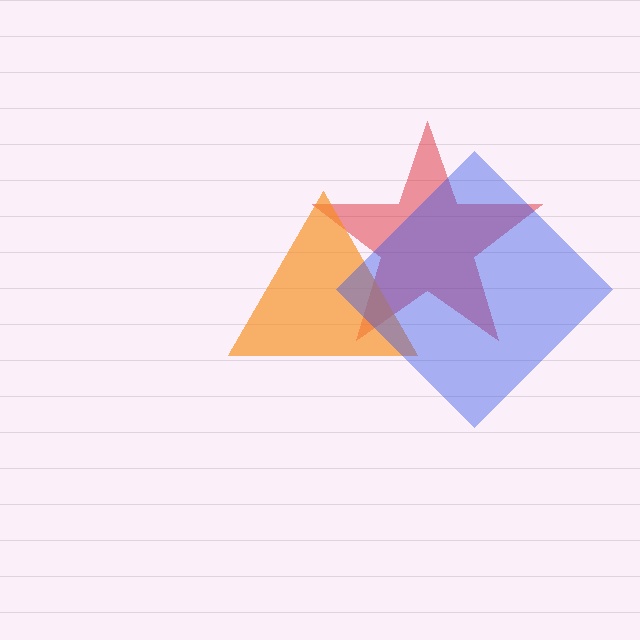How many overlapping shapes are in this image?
There are 3 overlapping shapes in the image.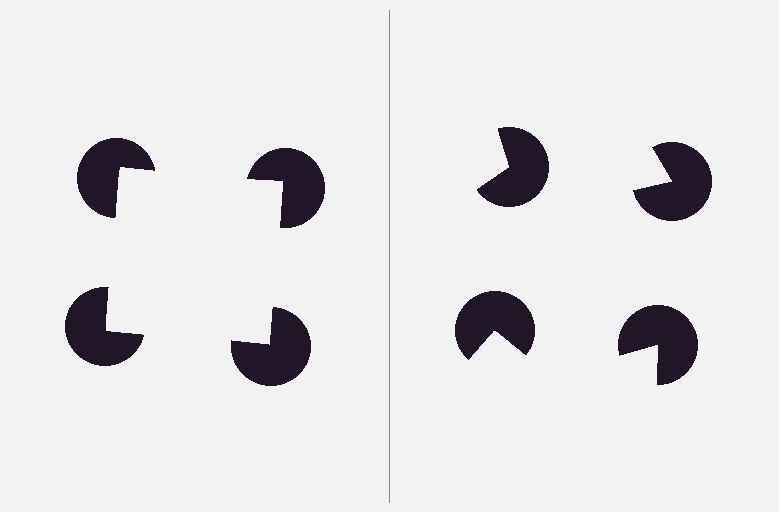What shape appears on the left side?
An illusory square.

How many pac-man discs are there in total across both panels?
8 — 4 on each side.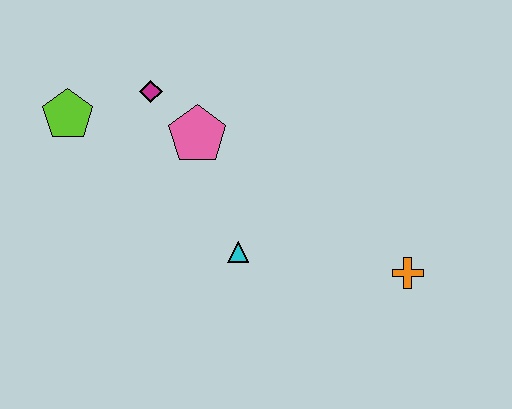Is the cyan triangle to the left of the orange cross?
Yes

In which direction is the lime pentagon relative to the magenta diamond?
The lime pentagon is to the left of the magenta diamond.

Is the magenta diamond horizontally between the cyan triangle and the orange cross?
No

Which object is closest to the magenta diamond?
The pink pentagon is closest to the magenta diamond.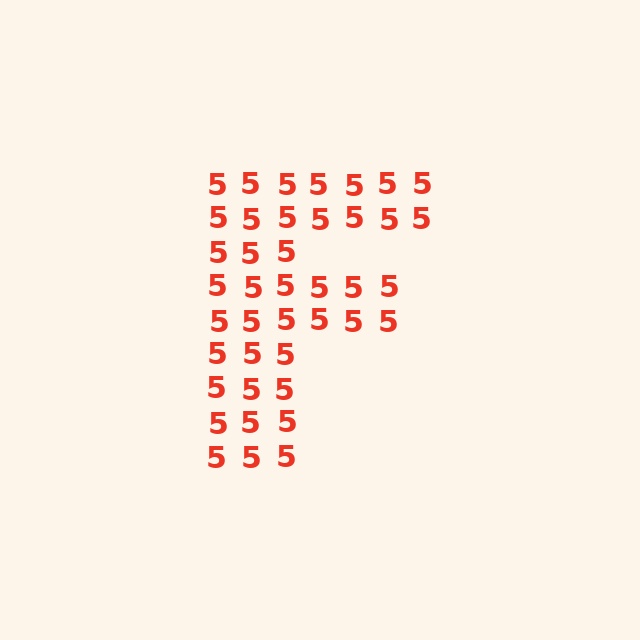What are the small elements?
The small elements are digit 5's.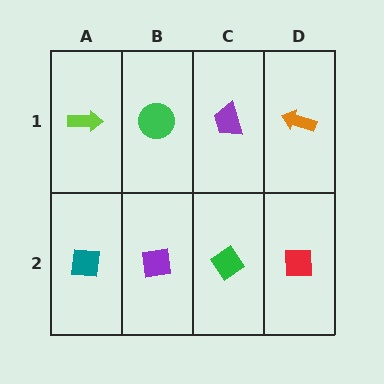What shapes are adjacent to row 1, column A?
A teal square (row 2, column A), a green circle (row 1, column B).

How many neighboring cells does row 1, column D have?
2.